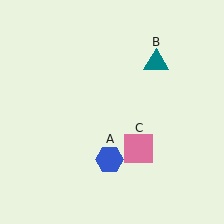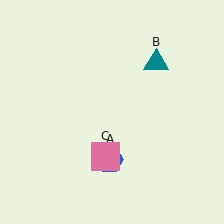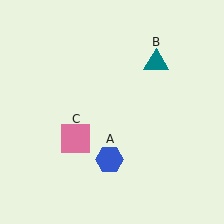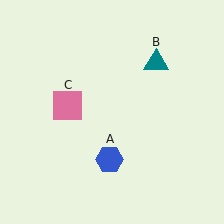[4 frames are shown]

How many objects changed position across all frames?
1 object changed position: pink square (object C).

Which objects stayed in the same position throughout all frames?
Blue hexagon (object A) and teal triangle (object B) remained stationary.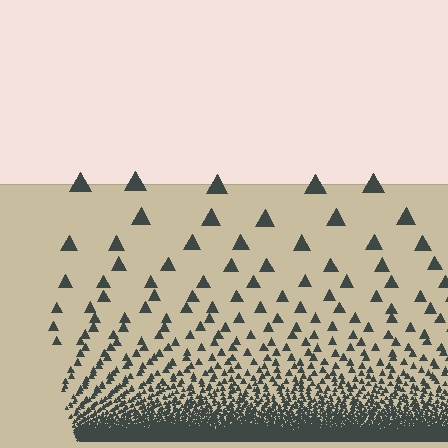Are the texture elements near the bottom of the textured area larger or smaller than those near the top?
Smaller. The gradient is inverted — elements near the bottom are smaller and denser.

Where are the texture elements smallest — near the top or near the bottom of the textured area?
Near the bottom.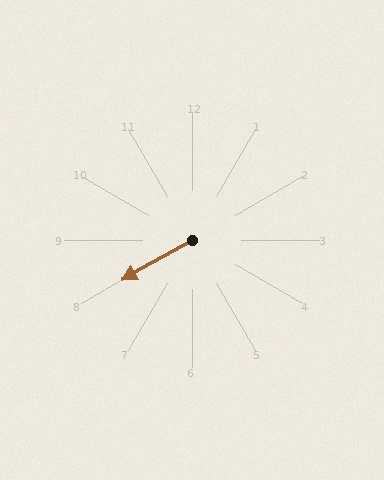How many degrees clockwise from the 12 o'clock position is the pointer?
Approximately 240 degrees.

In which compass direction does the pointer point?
Southwest.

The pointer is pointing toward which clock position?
Roughly 8 o'clock.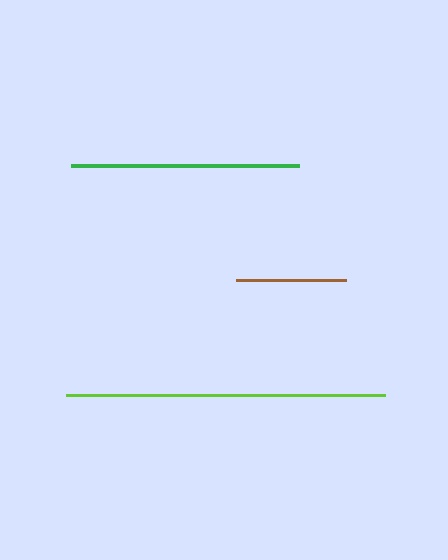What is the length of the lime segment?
The lime segment is approximately 320 pixels long.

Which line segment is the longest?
The lime line is the longest at approximately 320 pixels.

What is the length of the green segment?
The green segment is approximately 229 pixels long.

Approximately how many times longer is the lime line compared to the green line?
The lime line is approximately 1.4 times the length of the green line.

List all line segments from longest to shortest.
From longest to shortest: lime, green, brown.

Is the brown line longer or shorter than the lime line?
The lime line is longer than the brown line.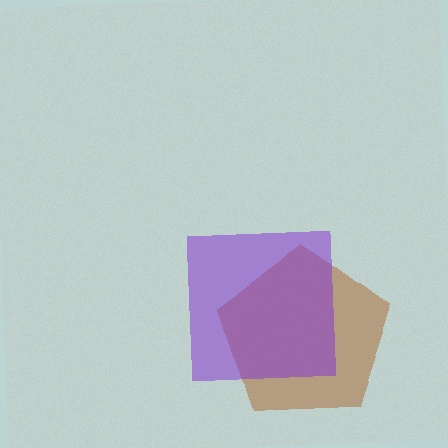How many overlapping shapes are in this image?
There are 2 overlapping shapes in the image.